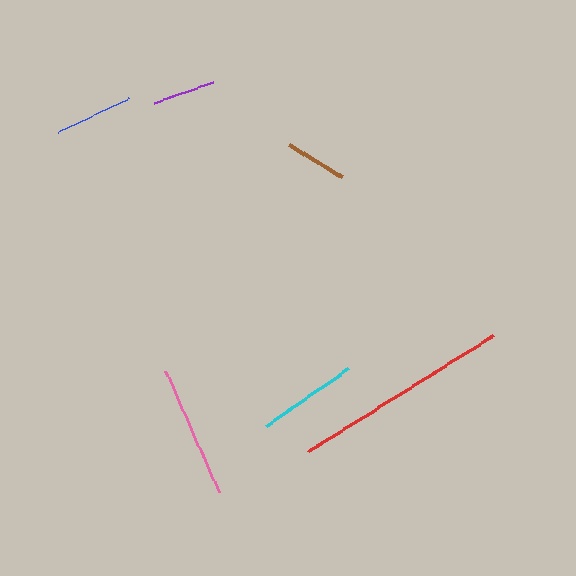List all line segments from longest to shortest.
From longest to shortest: red, pink, cyan, blue, purple, brown.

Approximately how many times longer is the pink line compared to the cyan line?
The pink line is approximately 1.3 times the length of the cyan line.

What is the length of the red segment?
The red segment is approximately 219 pixels long.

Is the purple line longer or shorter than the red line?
The red line is longer than the purple line.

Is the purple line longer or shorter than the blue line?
The blue line is longer than the purple line.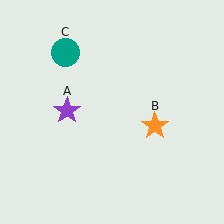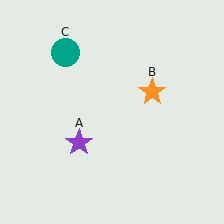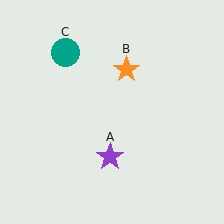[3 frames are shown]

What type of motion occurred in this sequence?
The purple star (object A), orange star (object B) rotated counterclockwise around the center of the scene.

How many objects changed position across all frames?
2 objects changed position: purple star (object A), orange star (object B).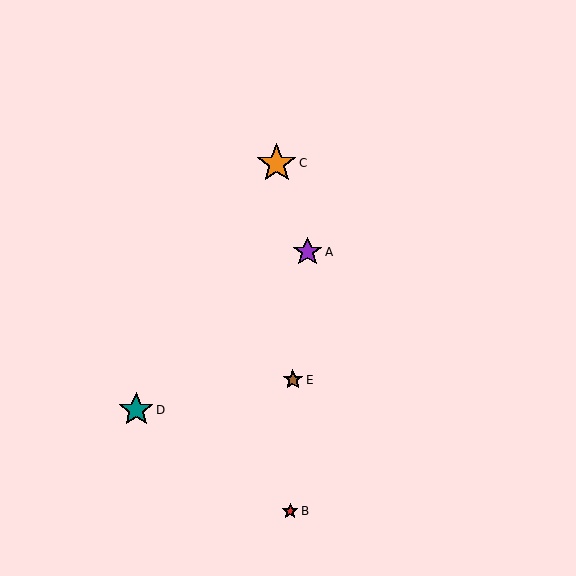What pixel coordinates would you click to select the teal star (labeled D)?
Click at (136, 410) to select the teal star D.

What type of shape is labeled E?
Shape E is a brown star.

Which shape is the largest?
The orange star (labeled C) is the largest.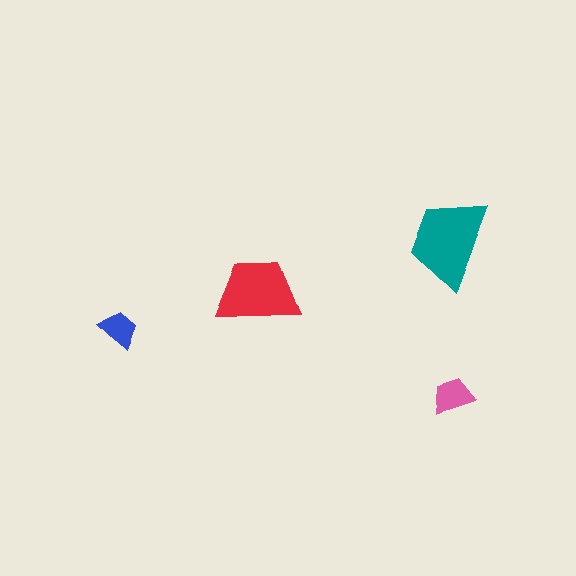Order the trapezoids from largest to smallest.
the teal one, the red one, the pink one, the blue one.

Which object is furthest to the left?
The blue trapezoid is leftmost.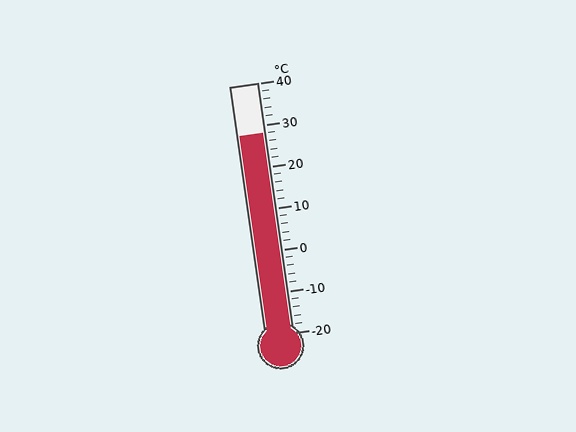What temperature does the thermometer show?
The thermometer shows approximately 28°C.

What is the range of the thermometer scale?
The thermometer scale ranges from -20°C to 40°C.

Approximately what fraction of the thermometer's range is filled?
The thermometer is filled to approximately 80% of its range.